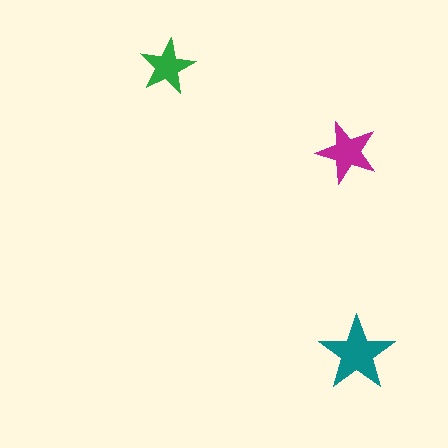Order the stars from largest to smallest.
the teal one, the magenta one, the green one.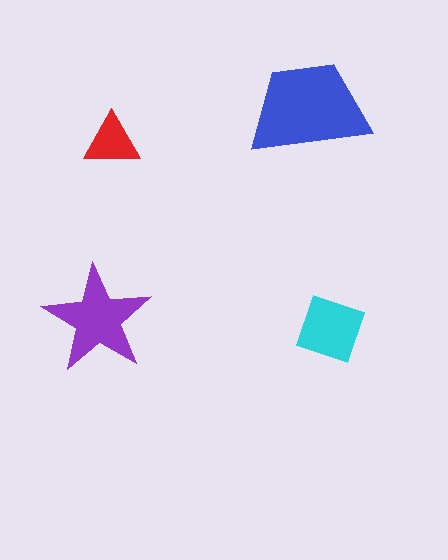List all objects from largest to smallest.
The blue trapezoid, the purple star, the cyan diamond, the red triangle.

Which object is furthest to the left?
The purple star is leftmost.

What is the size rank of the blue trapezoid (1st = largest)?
1st.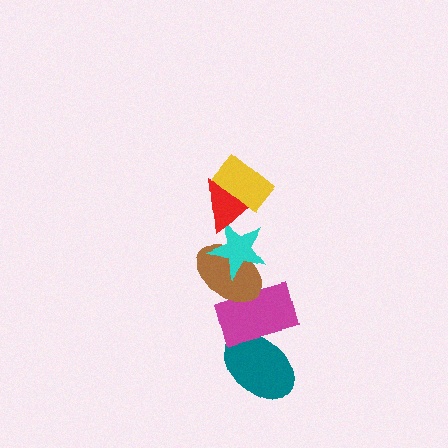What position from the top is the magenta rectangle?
The magenta rectangle is 5th from the top.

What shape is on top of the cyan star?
The red triangle is on top of the cyan star.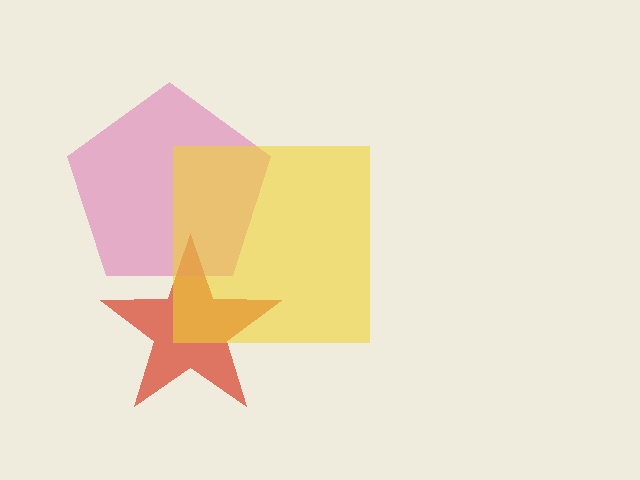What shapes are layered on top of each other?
The layered shapes are: a red star, a pink pentagon, a yellow square.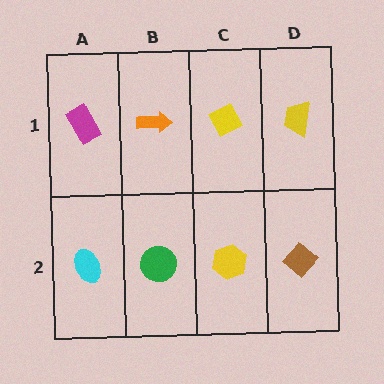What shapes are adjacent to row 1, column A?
A cyan ellipse (row 2, column A), an orange arrow (row 1, column B).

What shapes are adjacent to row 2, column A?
A magenta rectangle (row 1, column A), a green circle (row 2, column B).